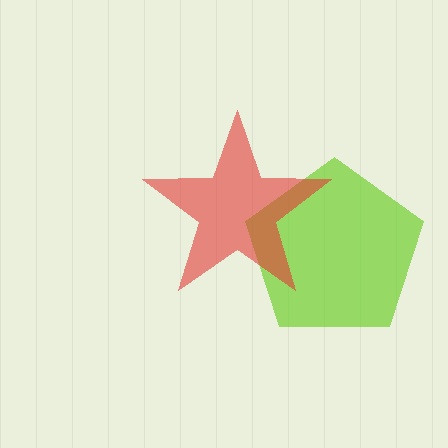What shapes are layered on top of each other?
The layered shapes are: a lime pentagon, a red star.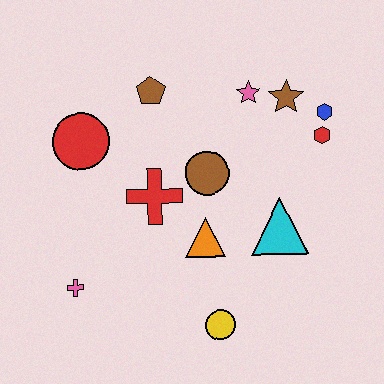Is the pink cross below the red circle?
Yes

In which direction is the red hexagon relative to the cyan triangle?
The red hexagon is above the cyan triangle.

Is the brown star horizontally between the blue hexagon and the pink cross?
Yes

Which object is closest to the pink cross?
The red cross is closest to the pink cross.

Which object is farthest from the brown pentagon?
The yellow circle is farthest from the brown pentagon.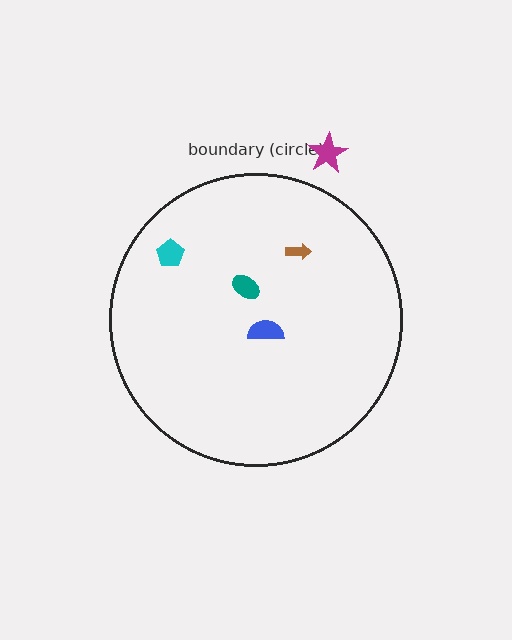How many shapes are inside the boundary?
4 inside, 1 outside.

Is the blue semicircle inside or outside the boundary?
Inside.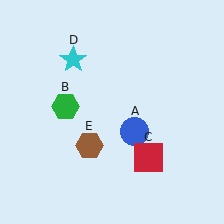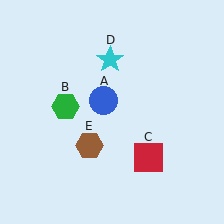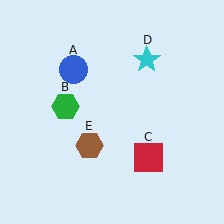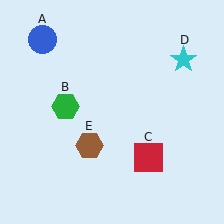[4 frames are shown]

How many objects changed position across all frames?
2 objects changed position: blue circle (object A), cyan star (object D).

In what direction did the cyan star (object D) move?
The cyan star (object D) moved right.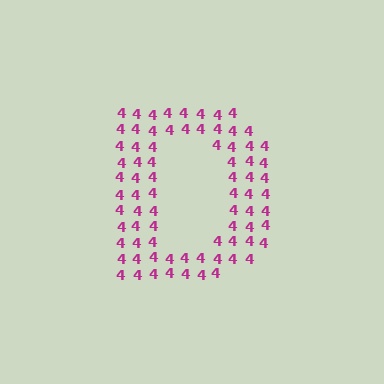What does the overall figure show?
The overall figure shows the letter D.